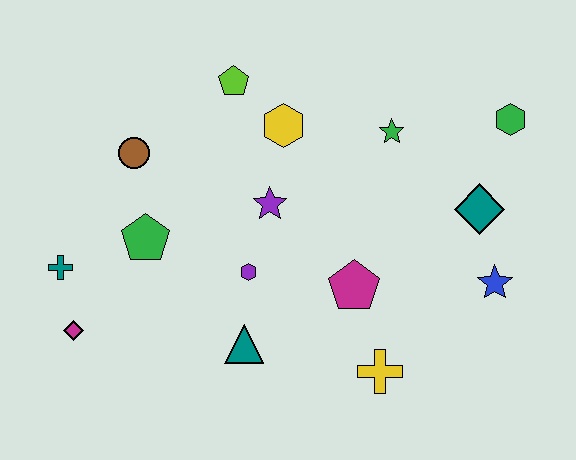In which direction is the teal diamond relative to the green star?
The teal diamond is to the right of the green star.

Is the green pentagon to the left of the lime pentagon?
Yes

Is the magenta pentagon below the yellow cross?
No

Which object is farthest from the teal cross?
The green hexagon is farthest from the teal cross.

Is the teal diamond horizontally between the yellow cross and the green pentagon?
No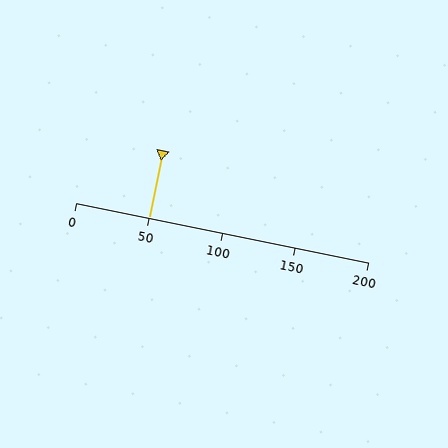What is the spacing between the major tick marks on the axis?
The major ticks are spaced 50 apart.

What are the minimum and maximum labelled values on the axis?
The axis runs from 0 to 200.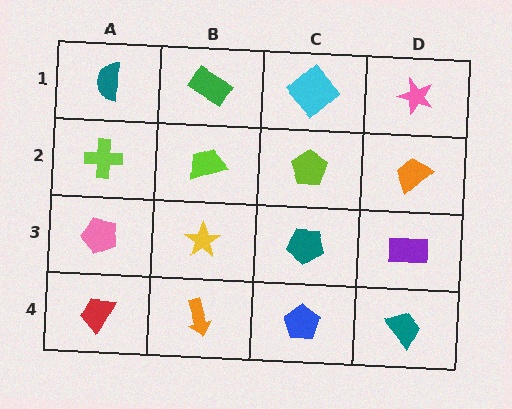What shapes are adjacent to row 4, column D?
A purple rectangle (row 3, column D), a blue pentagon (row 4, column C).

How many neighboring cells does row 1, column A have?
2.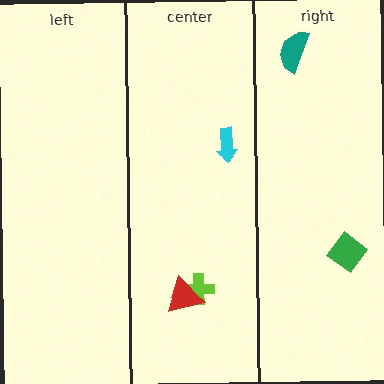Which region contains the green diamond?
The right region.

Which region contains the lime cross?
The center region.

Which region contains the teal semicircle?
The right region.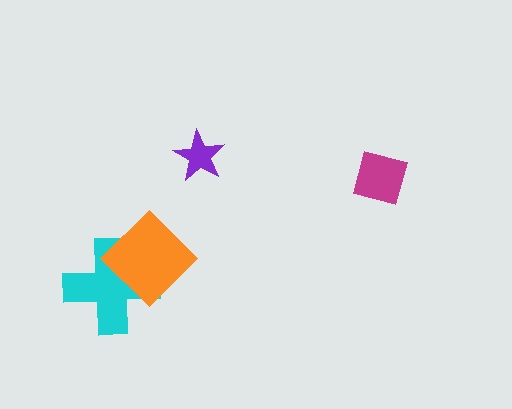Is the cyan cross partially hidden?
Yes, it is partially covered by another shape.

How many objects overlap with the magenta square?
0 objects overlap with the magenta square.